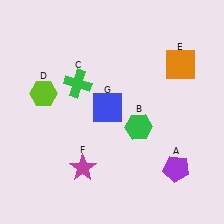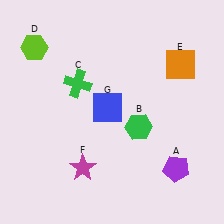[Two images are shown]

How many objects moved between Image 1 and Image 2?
1 object moved between the two images.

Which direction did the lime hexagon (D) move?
The lime hexagon (D) moved up.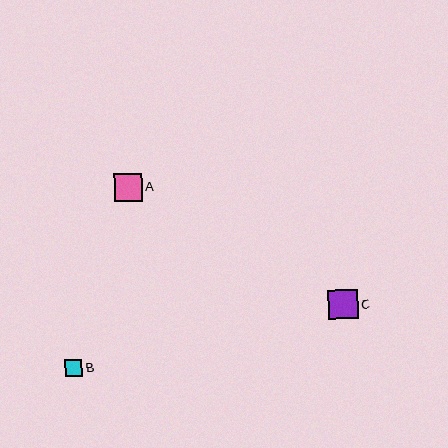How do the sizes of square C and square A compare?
Square C and square A are approximately the same size.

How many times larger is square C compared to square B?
Square C is approximately 1.7 times the size of square B.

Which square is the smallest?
Square B is the smallest with a size of approximately 17 pixels.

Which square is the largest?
Square C is the largest with a size of approximately 30 pixels.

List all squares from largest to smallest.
From largest to smallest: C, A, B.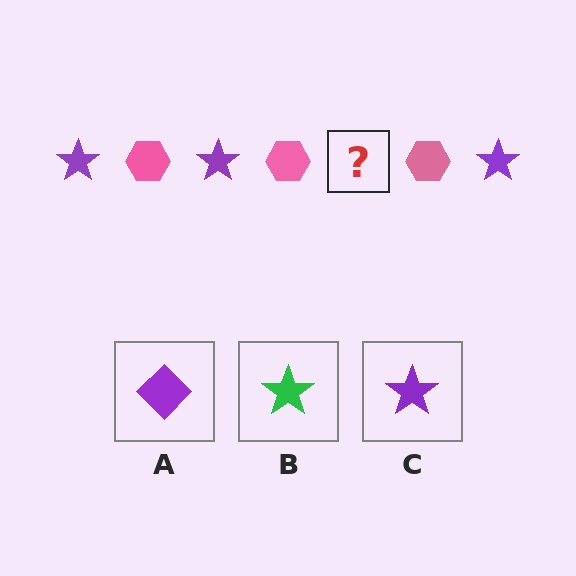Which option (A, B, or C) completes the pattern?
C.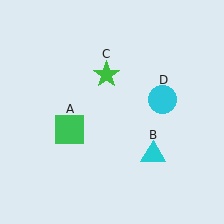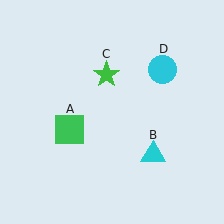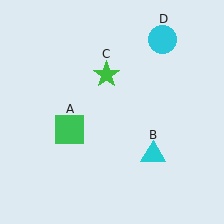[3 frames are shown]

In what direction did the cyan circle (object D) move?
The cyan circle (object D) moved up.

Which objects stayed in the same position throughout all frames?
Green square (object A) and cyan triangle (object B) and green star (object C) remained stationary.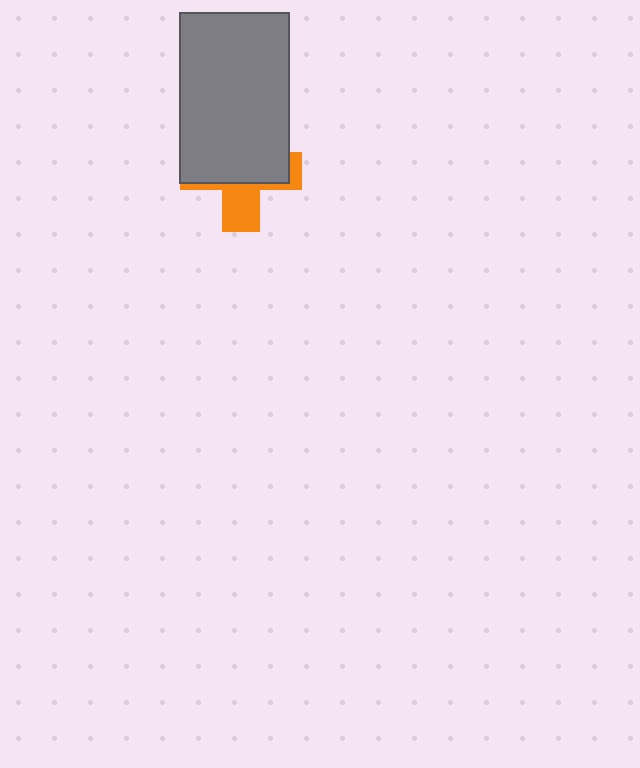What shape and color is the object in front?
The object in front is a gray rectangle.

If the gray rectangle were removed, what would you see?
You would see the complete orange cross.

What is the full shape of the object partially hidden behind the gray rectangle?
The partially hidden object is an orange cross.